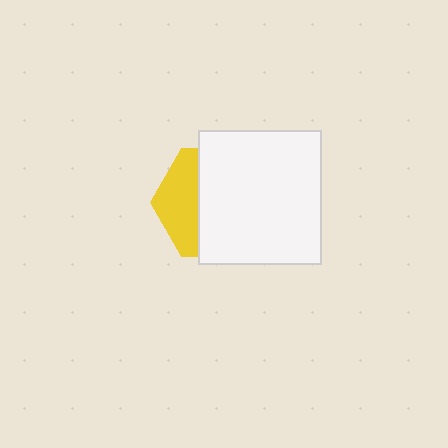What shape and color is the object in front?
The object in front is a white rectangle.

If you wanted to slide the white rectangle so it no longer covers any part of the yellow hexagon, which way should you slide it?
Slide it right — that is the most direct way to separate the two shapes.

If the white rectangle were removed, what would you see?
You would see the complete yellow hexagon.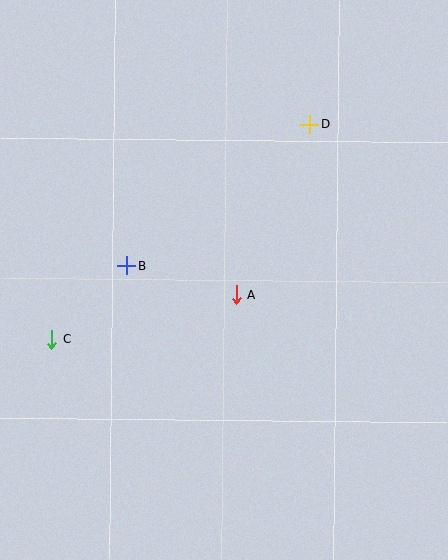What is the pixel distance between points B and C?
The distance between B and C is 105 pixels.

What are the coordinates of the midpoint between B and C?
The midpoint between B and C is at (90, 303).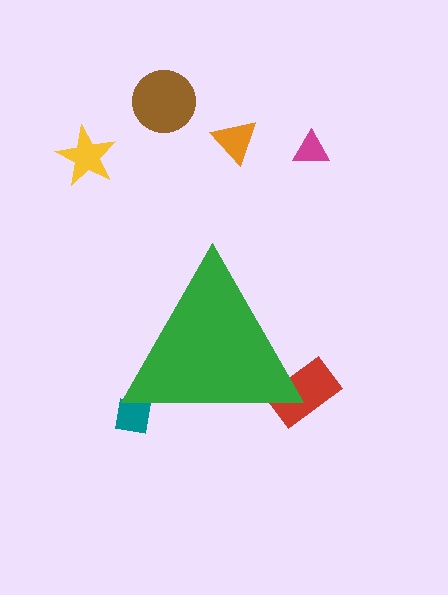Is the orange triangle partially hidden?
No, the orange triangle is fully visible.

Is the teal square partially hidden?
Yes, the teal square is partially hidden behind the green triangle.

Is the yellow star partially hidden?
No, the yellow star is fully visible.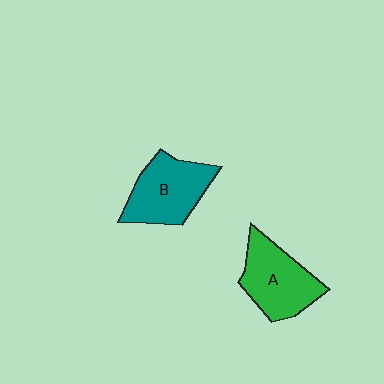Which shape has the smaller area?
Shape A (green).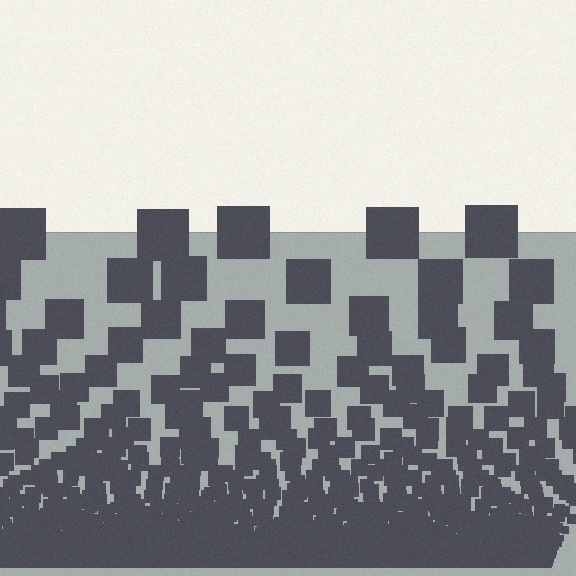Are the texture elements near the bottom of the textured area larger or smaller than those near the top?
Smaller. The gradient is inverted — elements near the bottom are smaller and denser.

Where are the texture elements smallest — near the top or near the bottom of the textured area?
Near the bottom.